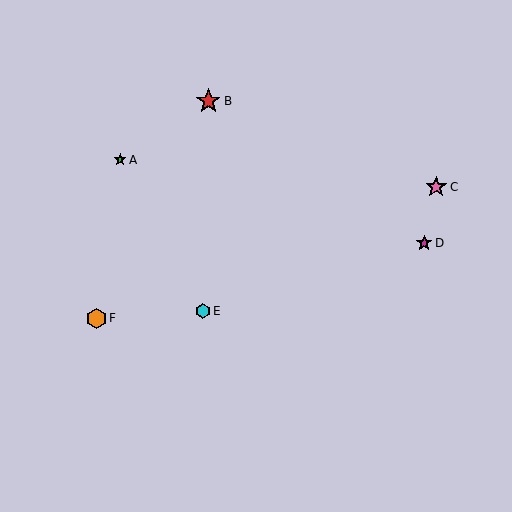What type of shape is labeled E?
Shape E is a cyan hexagon.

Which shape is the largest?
The red star (labeled B) is the largest.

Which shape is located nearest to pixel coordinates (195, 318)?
The cyan hexagon (labeled E) at (203, 311) is nearest to that location.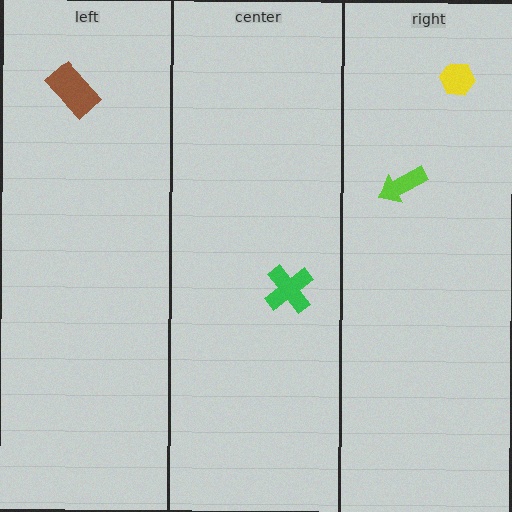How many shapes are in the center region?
1.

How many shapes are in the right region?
2.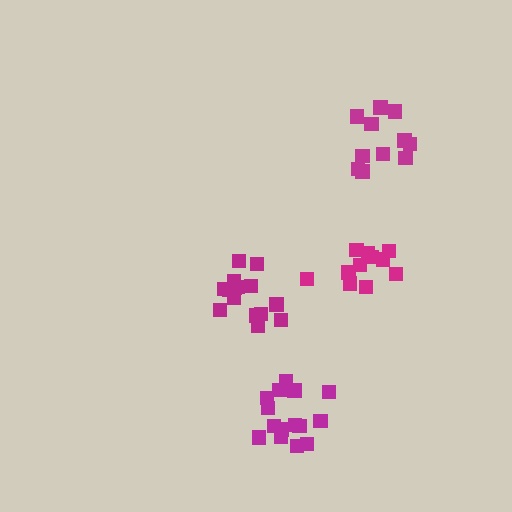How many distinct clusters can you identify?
There are 4 distinct clusters.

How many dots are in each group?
Group 1: 15 dots, Group 2: 11 dots, Group 3: 15 dots, Group 4: 11 dots (52 total).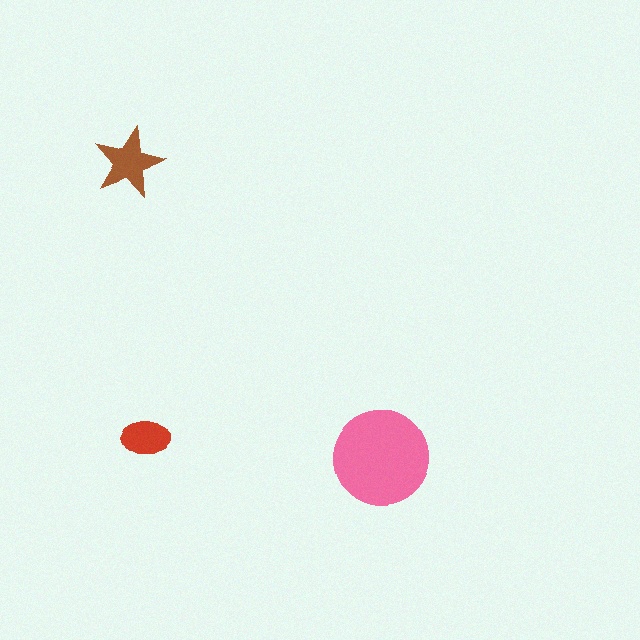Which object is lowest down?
The pink circle is bottommost.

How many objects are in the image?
There are 3 objects in the image.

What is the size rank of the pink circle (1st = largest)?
1st.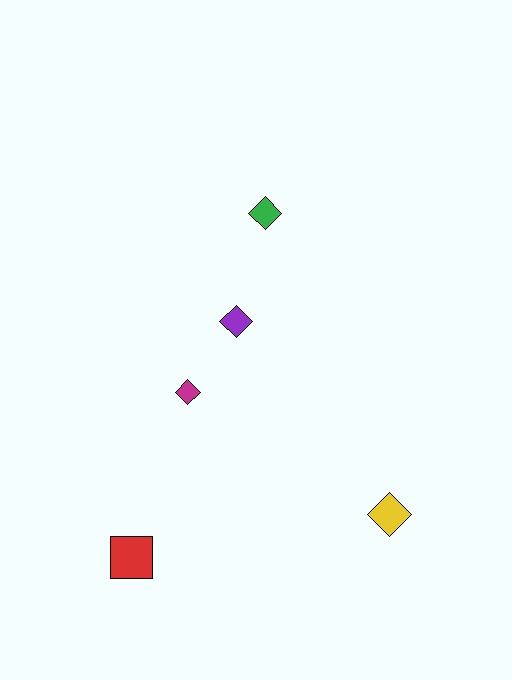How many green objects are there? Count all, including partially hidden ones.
There is 1 green object.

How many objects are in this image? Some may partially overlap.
There are 5 objects.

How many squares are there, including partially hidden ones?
There is 1 square.